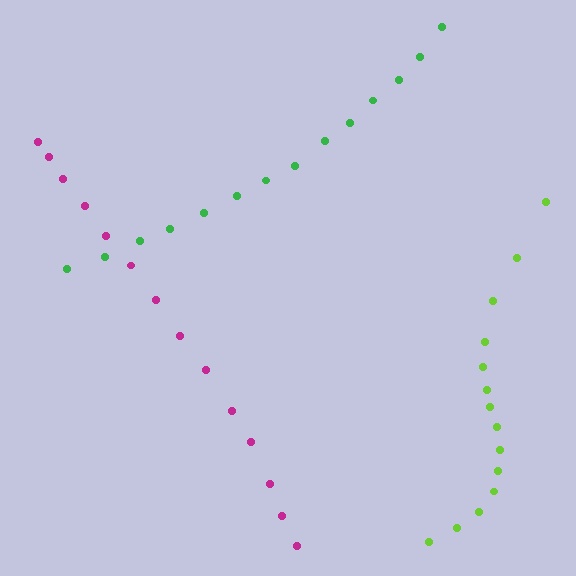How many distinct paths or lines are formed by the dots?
There are 3 distinct paths.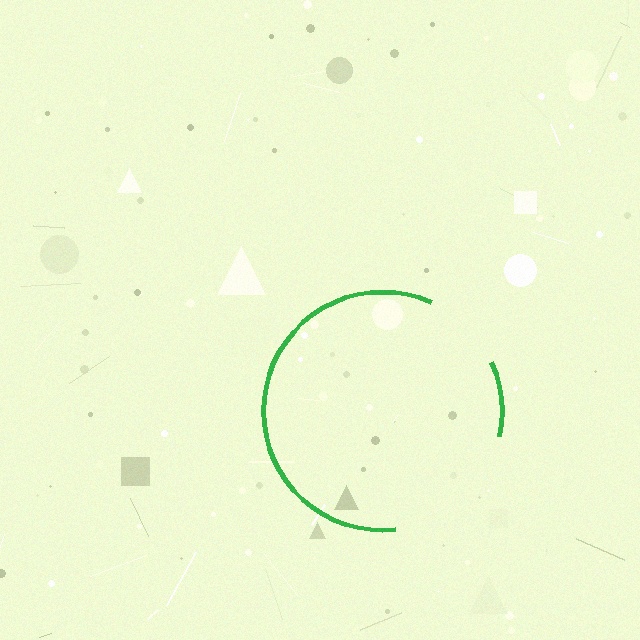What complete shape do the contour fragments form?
The contour fragments form a circle.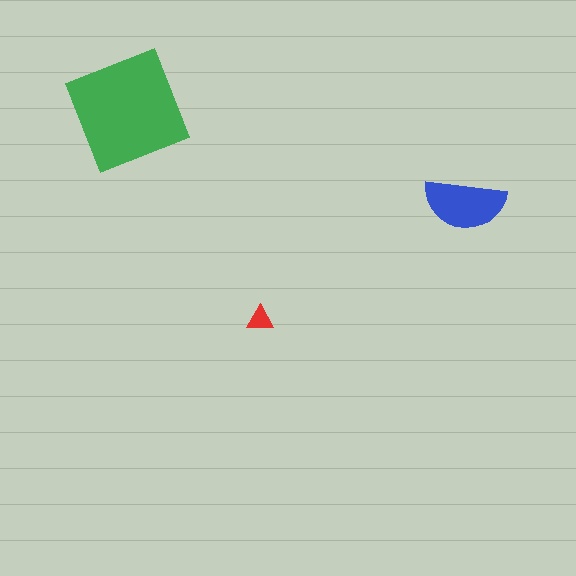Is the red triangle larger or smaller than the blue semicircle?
Smaller.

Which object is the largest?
The green square.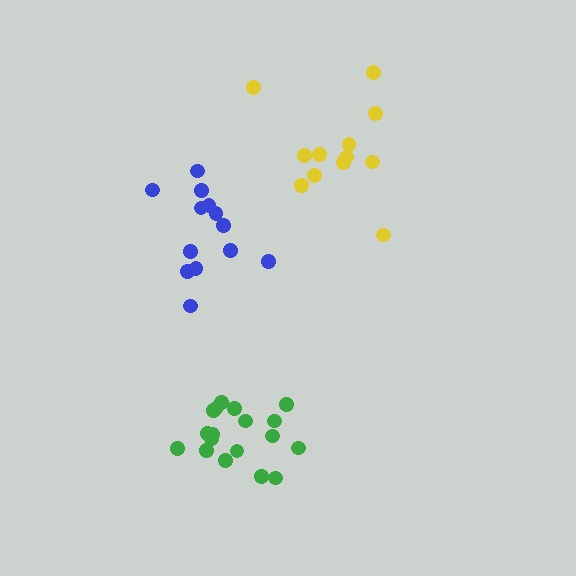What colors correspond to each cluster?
The clusters are colored: yellow, blue, green.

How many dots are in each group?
Group 1: 12 dots, Group 2: 13 dots, Group 3: 18 dots (43 total).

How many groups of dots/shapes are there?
There are 3 groups.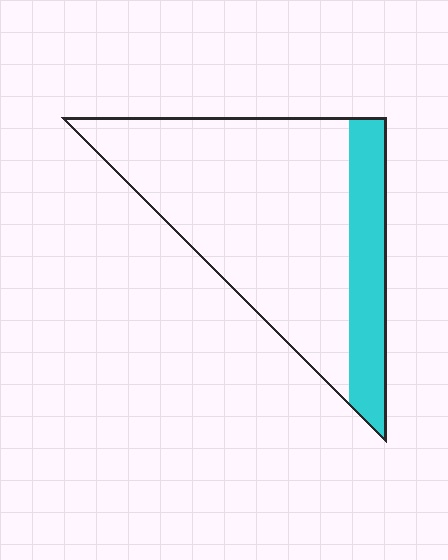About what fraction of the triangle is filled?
About one fifth (1/5).